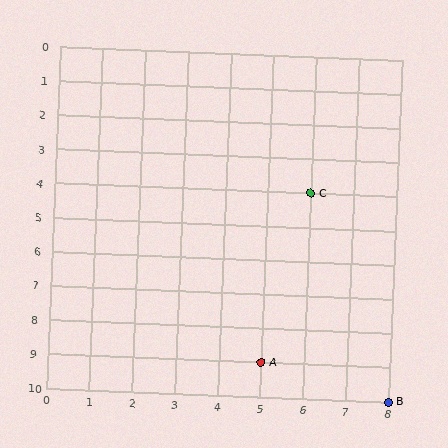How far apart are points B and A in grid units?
Points B and A are 3 columns and 1 row apart (about 3.2 grid units diagonally).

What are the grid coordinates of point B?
Point B is at grid coordinates (8, 10).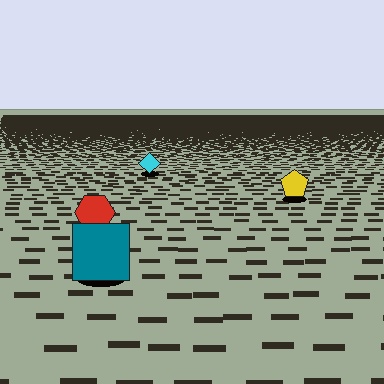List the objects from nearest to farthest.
From nearest to farthest: the teal square, the red hexagon, the yellow pentagon, the cyan diamond.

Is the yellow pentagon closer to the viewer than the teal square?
No. The teal square is closer — you can tell from the texture gradient: the ground texture is coarser near it.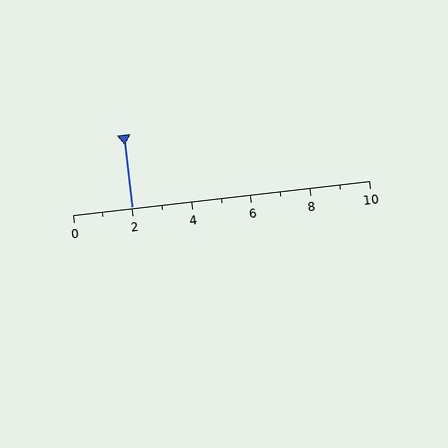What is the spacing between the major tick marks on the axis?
The major ticks are spaced 2 apart.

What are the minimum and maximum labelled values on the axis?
The axis runs from 0 to 10.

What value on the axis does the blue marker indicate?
The marker indicates approximately 2.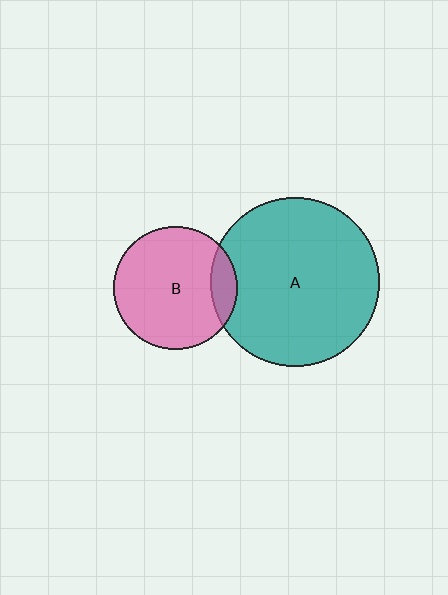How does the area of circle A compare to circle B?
Approximately 1.9 times.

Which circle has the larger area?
Circle A (teal).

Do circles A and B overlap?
Yes.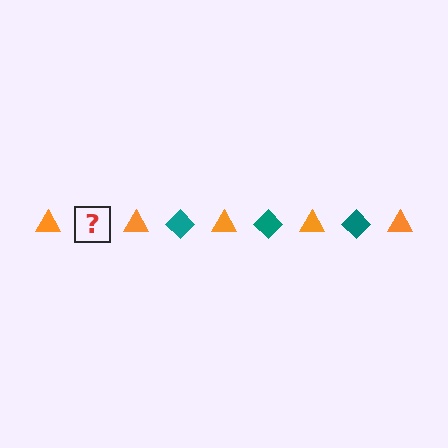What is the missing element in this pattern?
The missing element is a teal diamond.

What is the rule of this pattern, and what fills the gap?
The rule is that the pattern alternates between orange triangle and teal diamond. The gap should be filled with a teal diamond.